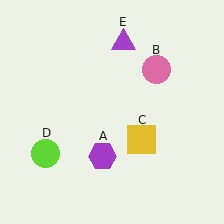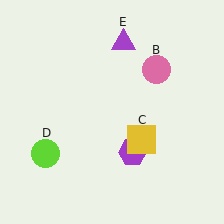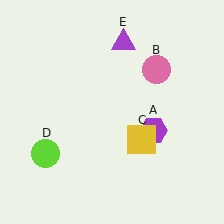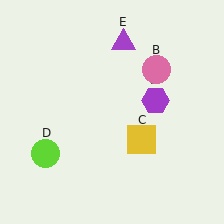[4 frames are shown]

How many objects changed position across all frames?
1 object changed position: purple hexagon (object A).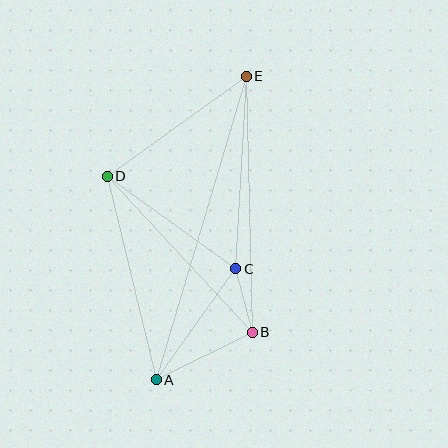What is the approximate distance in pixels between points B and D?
The distance between B and D is approximately 213 pixels.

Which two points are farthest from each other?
Points A and E are farthest from each other.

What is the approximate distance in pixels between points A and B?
The distance between A and B is approximately 107 pixels.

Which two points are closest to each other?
Points B and C are closest to each other.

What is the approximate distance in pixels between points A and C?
The distance between A and C is approximately 136 pixels.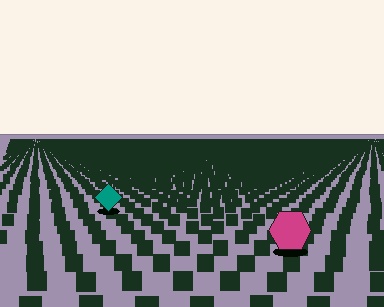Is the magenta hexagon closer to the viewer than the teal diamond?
Yes. The magenta hexagon is closer — you can tell from the texture gradient: the ground texture is coarser near it.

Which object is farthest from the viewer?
The teal diamond is farthest from the viewer. It appears smaller and the ground texture around it is denser.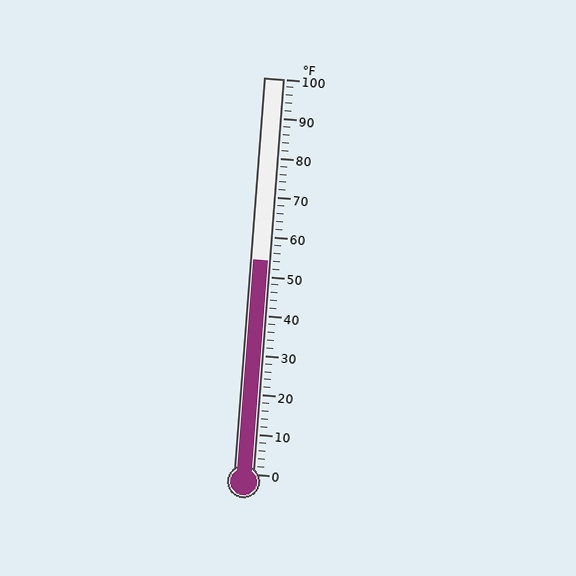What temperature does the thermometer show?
The thermometer shows approximately 54°F.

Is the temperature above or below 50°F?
The temperature is above 50°F.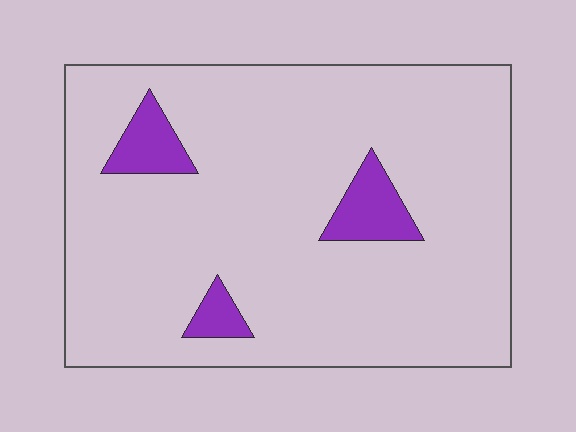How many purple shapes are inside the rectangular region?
3.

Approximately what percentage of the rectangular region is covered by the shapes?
Approximately 10%.